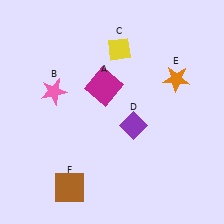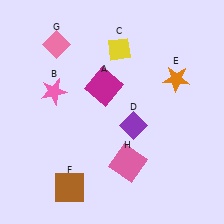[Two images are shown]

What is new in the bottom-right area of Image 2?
A pink square (H) was added in the bottom-right area of Image 2.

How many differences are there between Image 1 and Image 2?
There are 2 differences between the two images.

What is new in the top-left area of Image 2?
A pink diamond (G) was added in the top-left area of Image 2.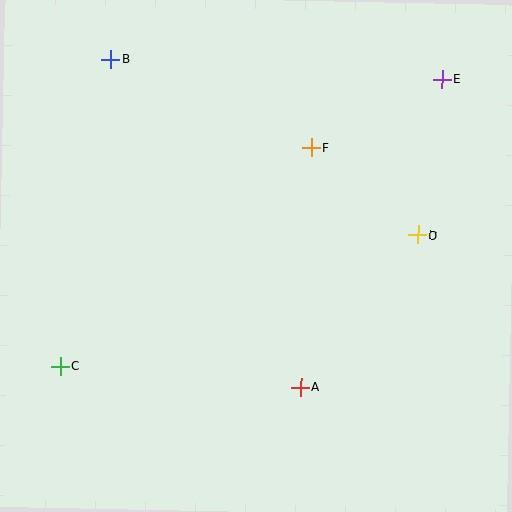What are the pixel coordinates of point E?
Point E is at (442, 79).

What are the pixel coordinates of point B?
Point B is at (111, 59).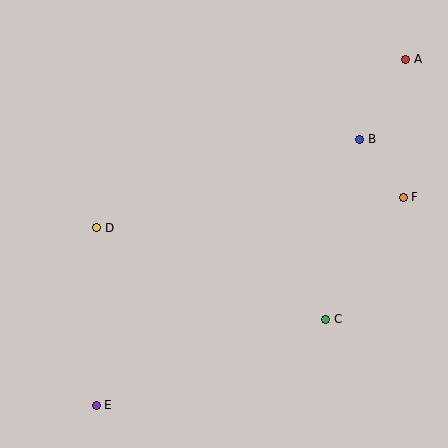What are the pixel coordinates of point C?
Point C is at (326, 319).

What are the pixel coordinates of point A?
Point A is at (406, 59).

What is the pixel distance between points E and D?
The distance between E and D is 177 pixels.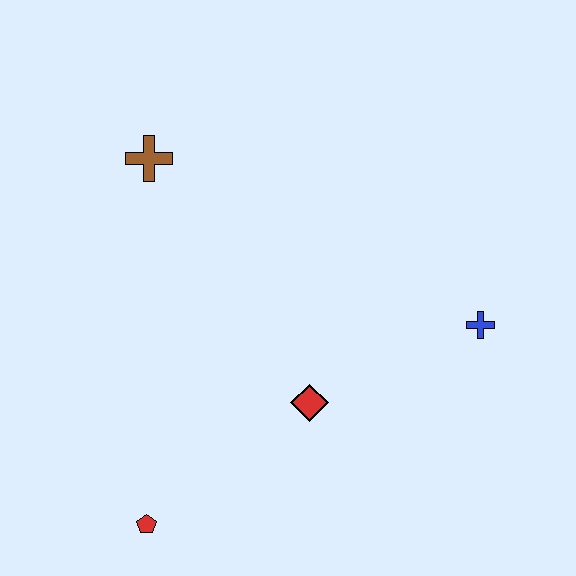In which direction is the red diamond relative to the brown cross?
The red diamond is below the brown cross.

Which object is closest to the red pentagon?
The red diamond is closest to the red pentagon.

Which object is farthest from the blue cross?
The red pentagon is farthest from the blue cross.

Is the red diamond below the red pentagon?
No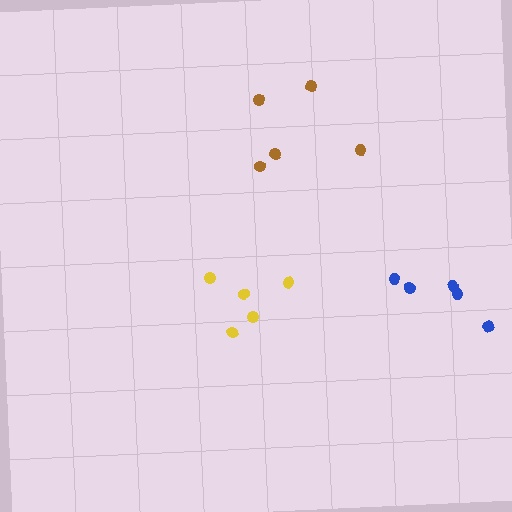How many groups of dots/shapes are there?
There are 3 groups.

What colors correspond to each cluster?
The clusters are colored: yellow, brown, blue.